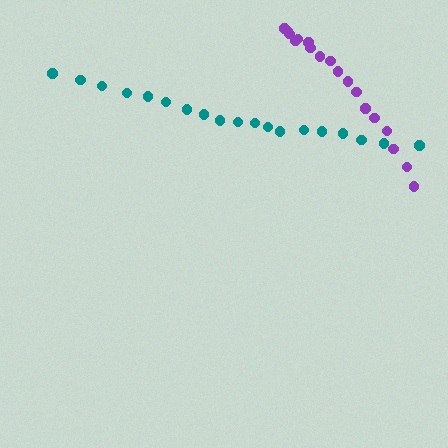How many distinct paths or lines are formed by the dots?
There are 2 distinct paths.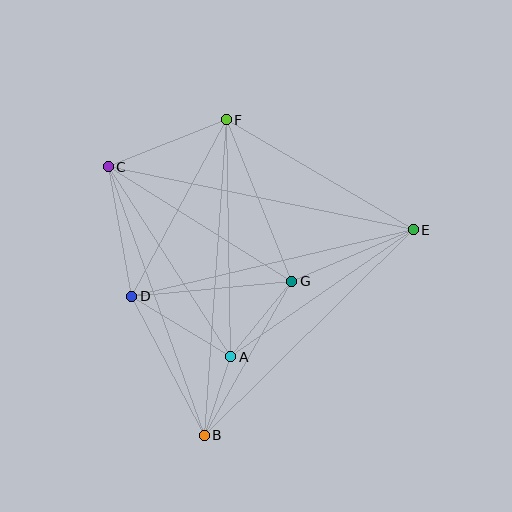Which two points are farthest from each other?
Points B and F are farthest from each other.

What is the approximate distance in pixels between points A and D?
The distance between A and D is approximately 116 pixels.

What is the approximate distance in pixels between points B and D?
The distance between B and D is approximately 157 pixels.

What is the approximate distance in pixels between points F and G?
The distance between F and G is approximately 175 pixels.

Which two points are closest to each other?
Points A and B are closest to each other.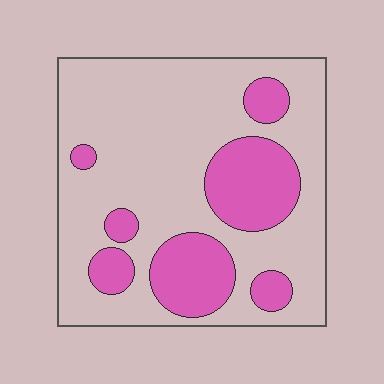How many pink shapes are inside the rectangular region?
7.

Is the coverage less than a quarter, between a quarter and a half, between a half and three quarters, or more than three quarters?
Between a quarter and a half.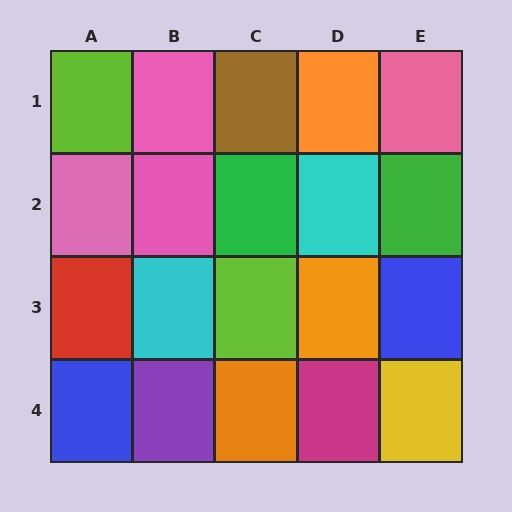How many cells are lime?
2 cells are lime.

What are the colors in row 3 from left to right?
Red, cyan, lime, orange, blue.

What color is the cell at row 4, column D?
Magenta.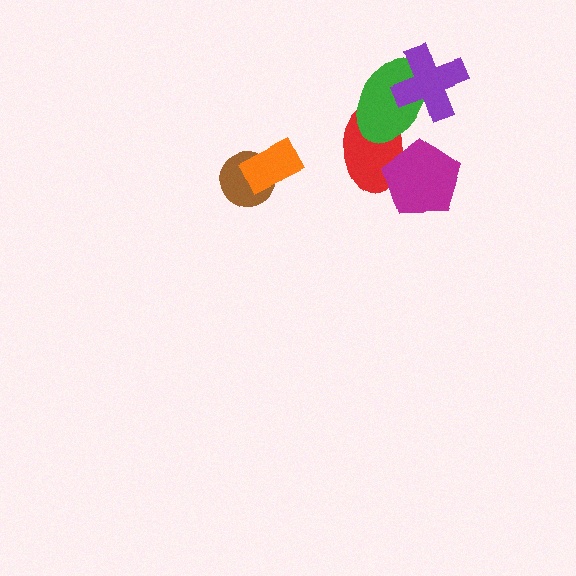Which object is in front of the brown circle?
The orange rectangle is in front of the brown circle.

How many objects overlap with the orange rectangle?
1 object overlaps with the orange rectangle.